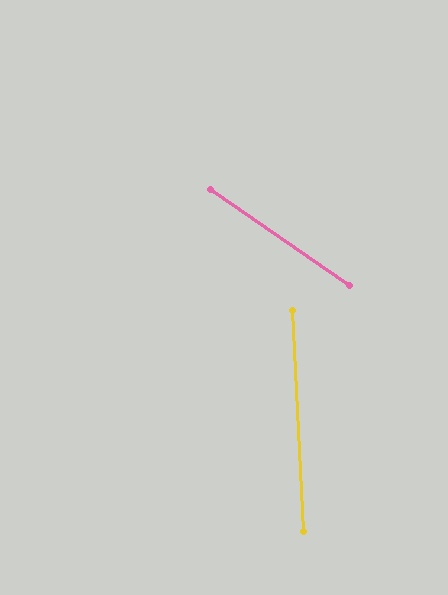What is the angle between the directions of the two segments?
Approximately 53 degrees.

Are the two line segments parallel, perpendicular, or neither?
Neither parallel nor perpendicular — they differ by about 53°.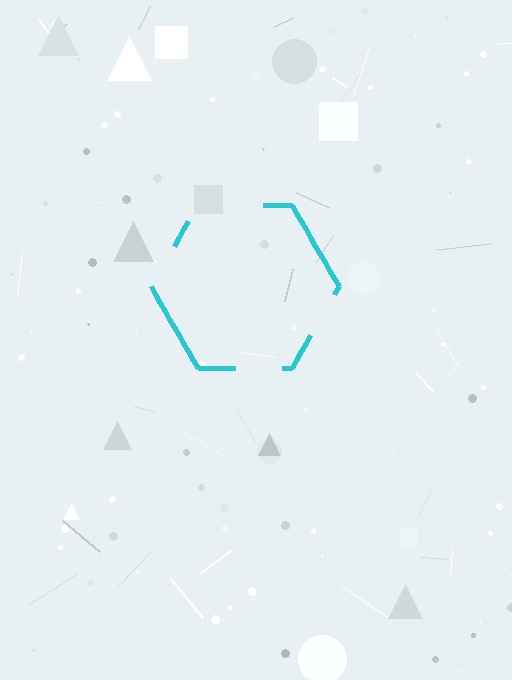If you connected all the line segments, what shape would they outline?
They would outline a hexagon.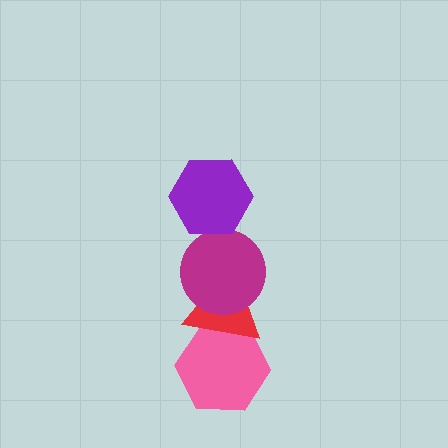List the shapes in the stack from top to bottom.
From top to bottom: the purple hexagon, the magenta circle, the red triangle, the pink hexagon.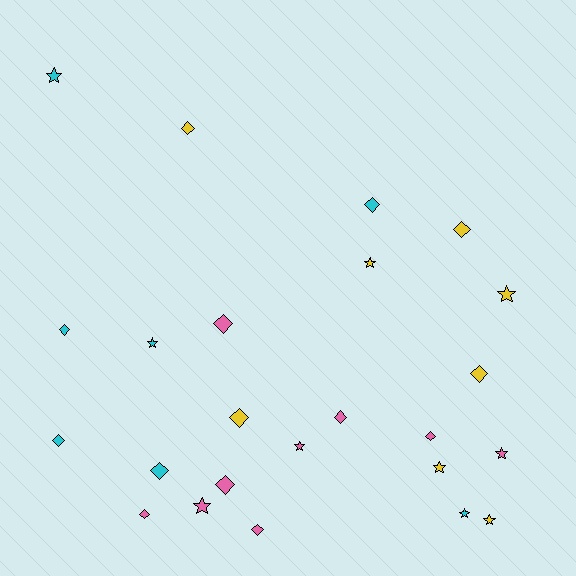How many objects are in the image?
There are 24 objects.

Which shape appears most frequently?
Diamond, with 14 objects.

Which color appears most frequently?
Pink, with 9 objects.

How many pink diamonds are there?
There are 6 pink diamonds.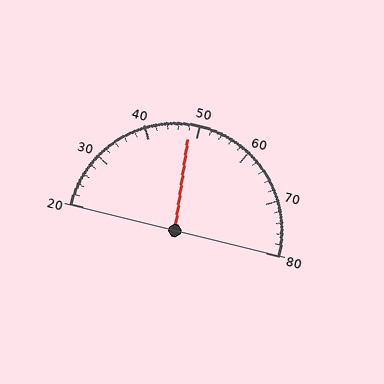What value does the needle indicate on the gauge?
The needle indicates approximately 48.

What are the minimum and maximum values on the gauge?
The gauge ranges from 20 to 80.